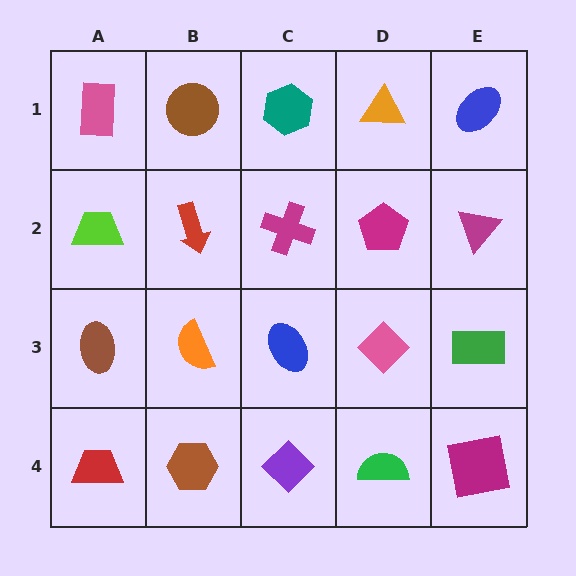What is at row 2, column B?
A red arrow.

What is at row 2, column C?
A magenta cross.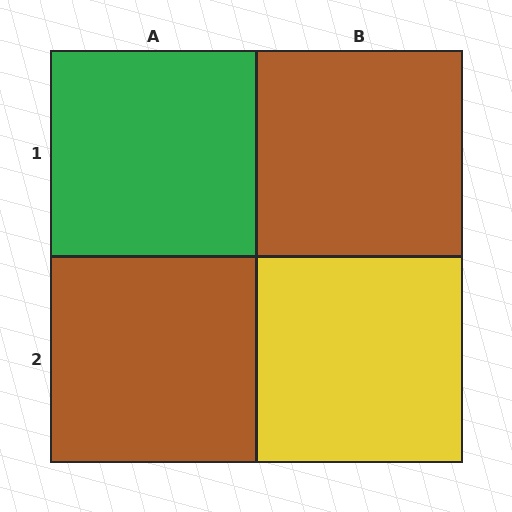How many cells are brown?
2 cells are brown.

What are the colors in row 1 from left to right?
Green, brown.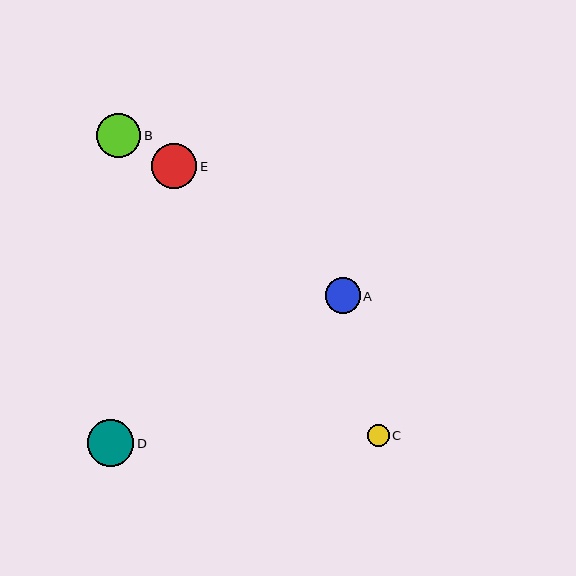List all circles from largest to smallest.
From largest to smallest: D, E, B, A, C.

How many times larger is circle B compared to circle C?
Circle B is approximately 2.0 times the size of circle C.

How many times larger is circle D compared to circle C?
Circle D is approximately 2.1 times the size of circle C.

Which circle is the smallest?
Circle C is the smallest with a size of approximately 22 pixels.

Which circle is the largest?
Circle D is the largest with a size of approximately 47 pixels.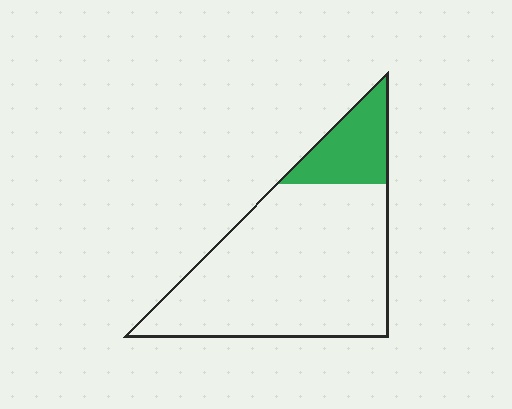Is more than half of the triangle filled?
No.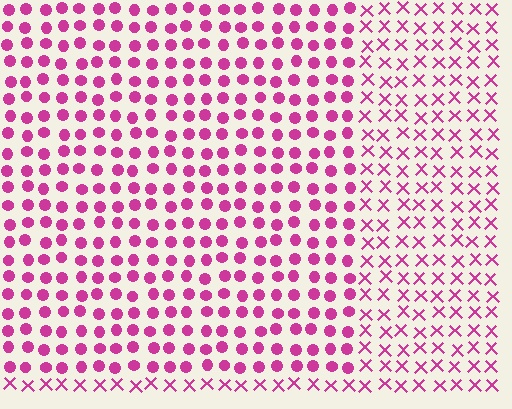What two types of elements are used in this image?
The image uses circles inside the rectangle region and X marks outside it.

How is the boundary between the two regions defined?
The boundary is defined by a change in element shape: circles inside vs. X marks outside. All elements share the same color and spacing.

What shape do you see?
I see a rectangle.